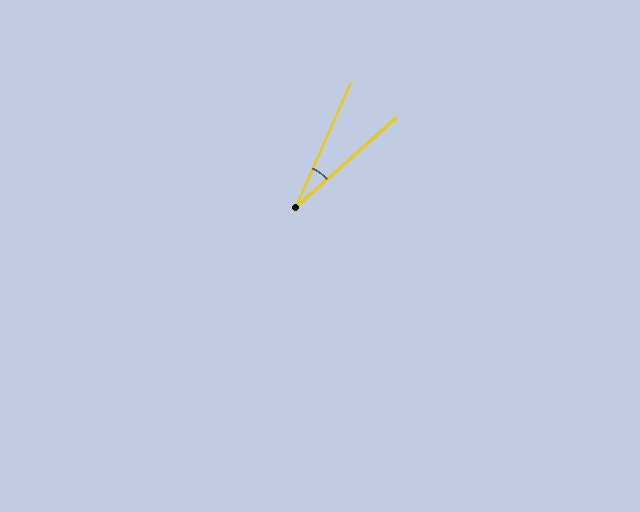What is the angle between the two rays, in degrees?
Approximately 24 degrees.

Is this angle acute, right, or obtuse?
It is acute.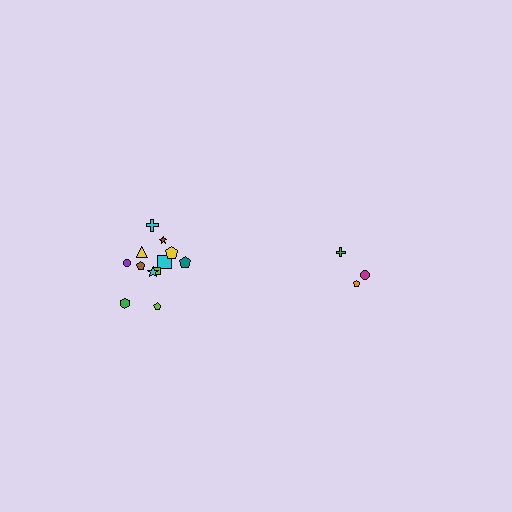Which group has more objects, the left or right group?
The left group.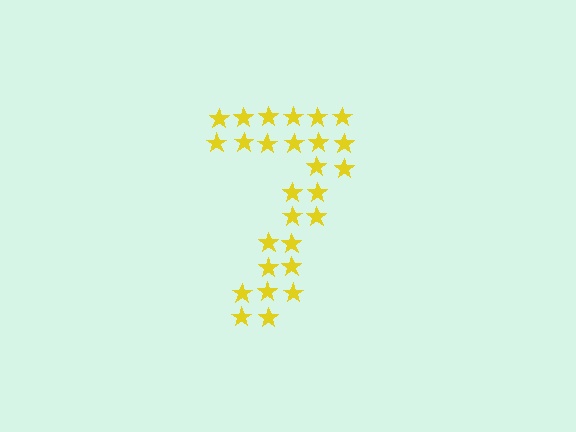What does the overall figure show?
The overall figure shows the digit 7.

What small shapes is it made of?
It is made of small stars.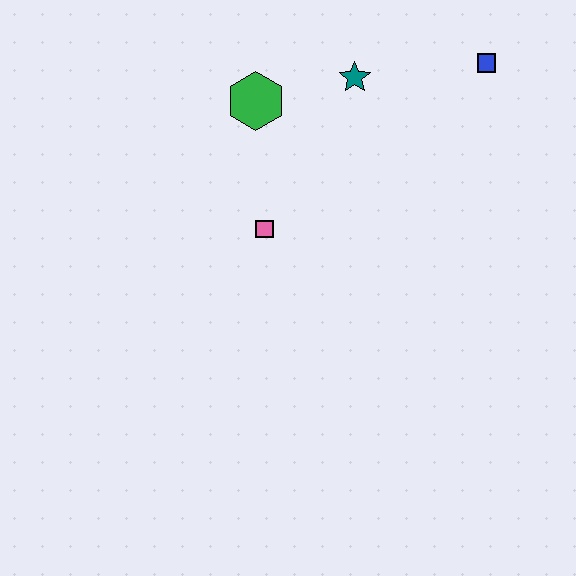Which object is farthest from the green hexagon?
The blue square is farthest from the green hexagon.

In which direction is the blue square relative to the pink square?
The blue square is to the right of the pink square.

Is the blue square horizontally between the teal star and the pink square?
No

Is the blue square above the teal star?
Yes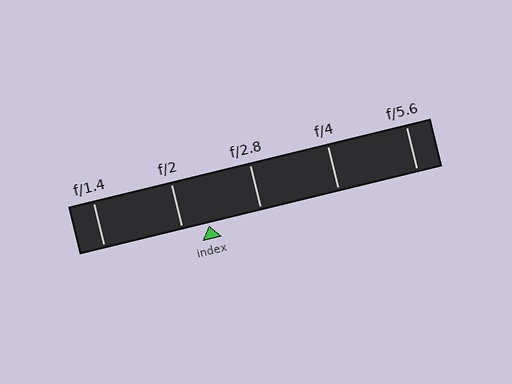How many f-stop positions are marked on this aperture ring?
There are 5 f-stop positions marked.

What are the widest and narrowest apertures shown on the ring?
The widest aperture shown is f/1.4 and the narrowest is f/5.6.